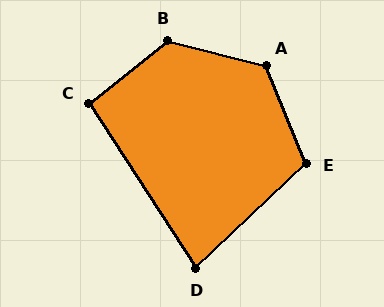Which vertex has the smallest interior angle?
D, at approximately 80 degrees.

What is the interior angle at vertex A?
Approximately 126 degrees (obtuse).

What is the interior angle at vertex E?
Approximately 111 degrees (obtuse).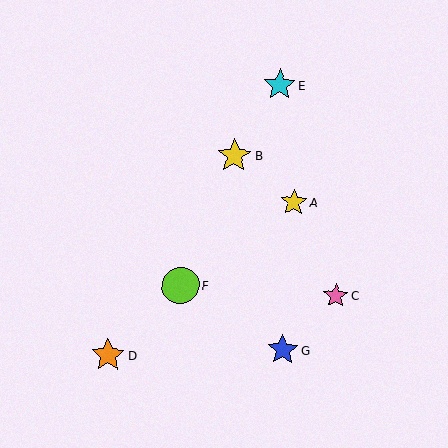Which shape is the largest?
The lime circle (labeled F) is the largest.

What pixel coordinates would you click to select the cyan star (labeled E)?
Click at (280, 85) to select the cyan star E.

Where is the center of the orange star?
The center of the orange star is at (108, 355).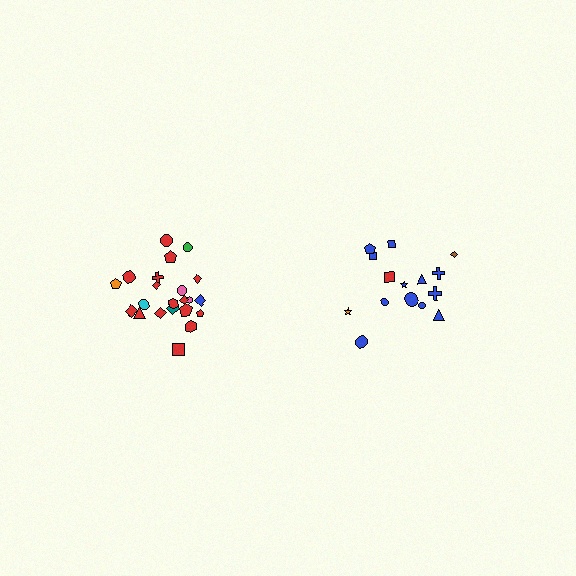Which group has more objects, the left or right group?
The left group.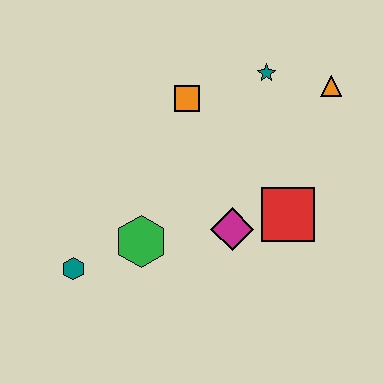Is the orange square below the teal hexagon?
No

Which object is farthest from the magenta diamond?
The orange triangle is farthest from the magenta diamond.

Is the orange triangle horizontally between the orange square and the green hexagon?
No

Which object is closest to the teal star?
The orange triangle is closest to the teal star.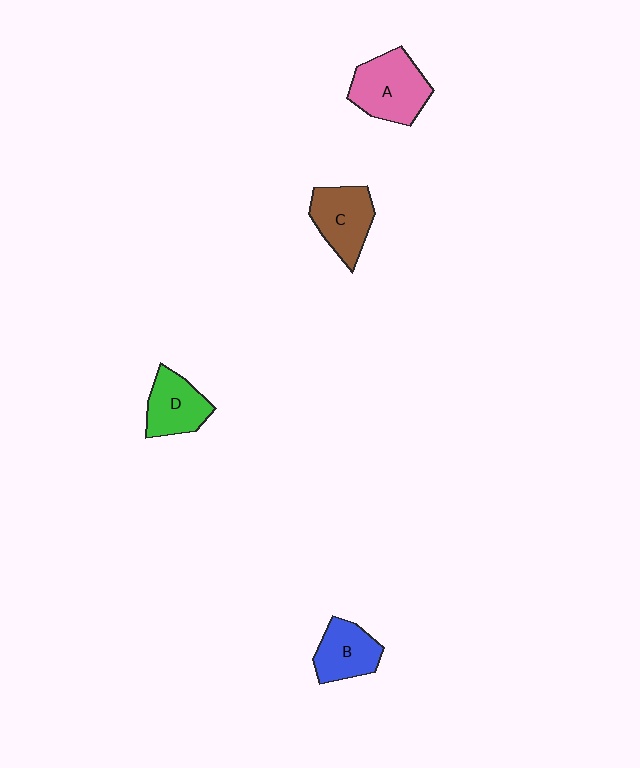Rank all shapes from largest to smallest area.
From largest to smallest: A (pink), C (brown), D (green), B (blue).